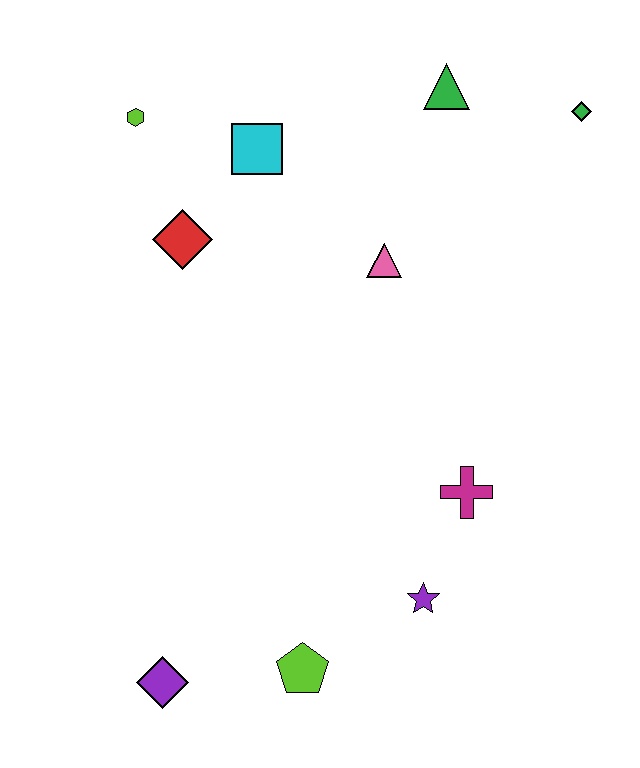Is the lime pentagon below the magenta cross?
Yes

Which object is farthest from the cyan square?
The purple diamond is farthest from the cyan square.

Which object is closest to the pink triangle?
The cyan square is closest to the pink triangle.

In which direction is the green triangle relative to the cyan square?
The green triangle is to the right of the cyan square.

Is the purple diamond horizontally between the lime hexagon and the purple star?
Yes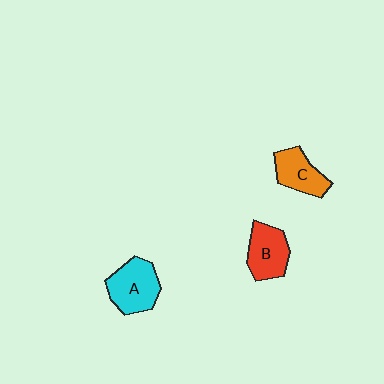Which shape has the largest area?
Shape A (cyan).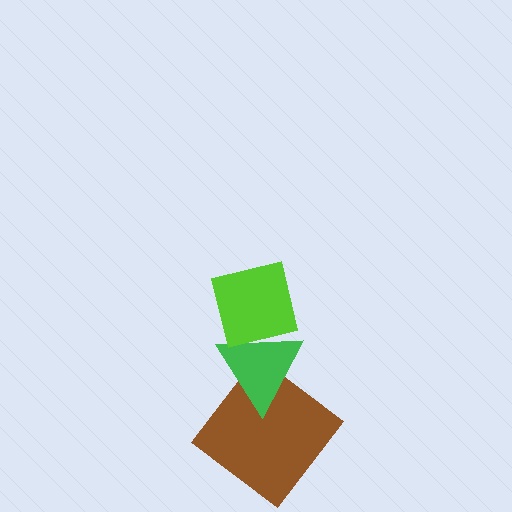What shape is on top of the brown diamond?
The green triangle is on top of the brown diamond.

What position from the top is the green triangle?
The green triangle is 2nd from the top.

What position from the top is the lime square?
The lime square is 1st from the top.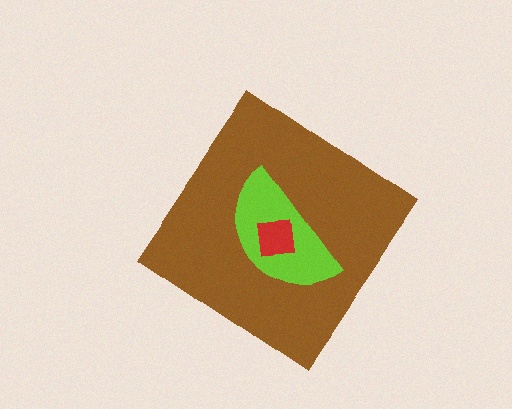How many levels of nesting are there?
3.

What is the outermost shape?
The brown diamond.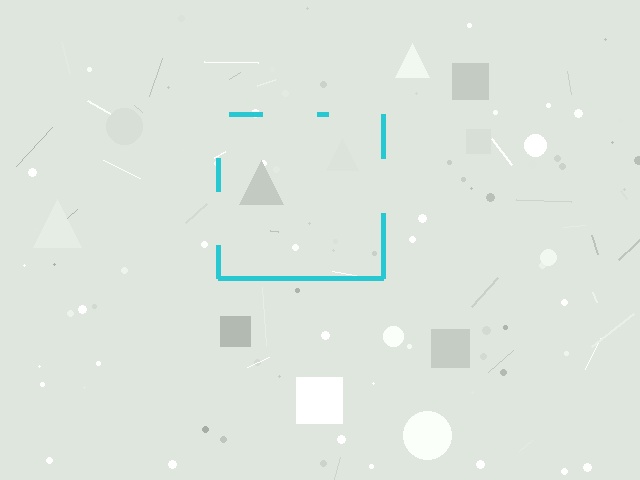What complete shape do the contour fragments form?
The contour fragments form a square.